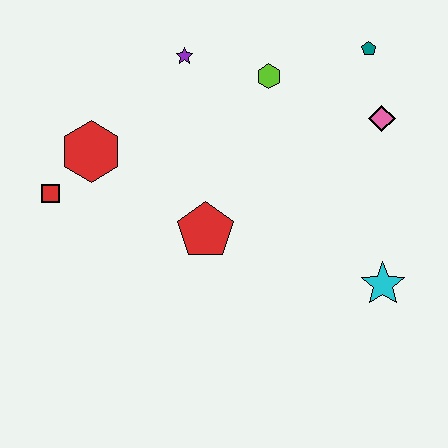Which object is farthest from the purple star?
The cyan star is farthest from the purple star.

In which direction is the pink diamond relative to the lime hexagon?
The pink diamond is to the right of the lime hexagon.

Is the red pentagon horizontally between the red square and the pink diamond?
Yes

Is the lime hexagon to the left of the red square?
No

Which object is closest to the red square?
The red hexagon is closest to the red square.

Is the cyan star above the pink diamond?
No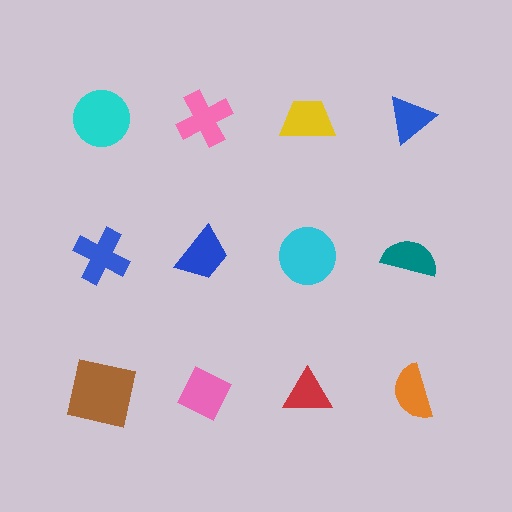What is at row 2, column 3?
A cyan circle.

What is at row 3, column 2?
A pink diamond.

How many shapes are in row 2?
4 shapes.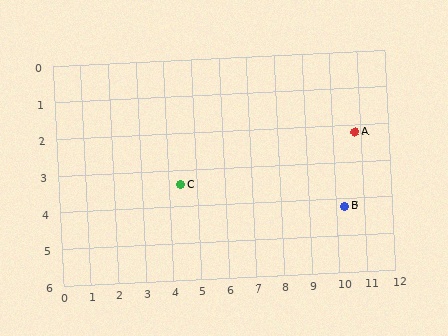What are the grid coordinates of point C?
Point C is at approximately (4.4, 3.4).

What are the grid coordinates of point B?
Point B is at approximately (10.3, 4.2).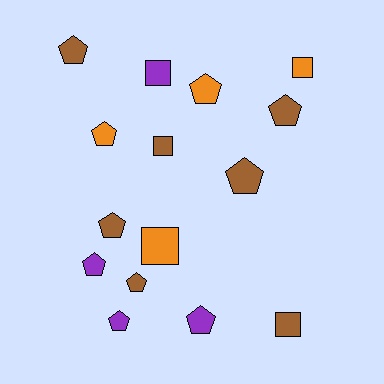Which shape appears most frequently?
Pentagon, with 10 objects.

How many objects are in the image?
There are 15 objects.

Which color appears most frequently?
Brown, with 7 objects.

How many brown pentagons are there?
There are 5 brown pentagons.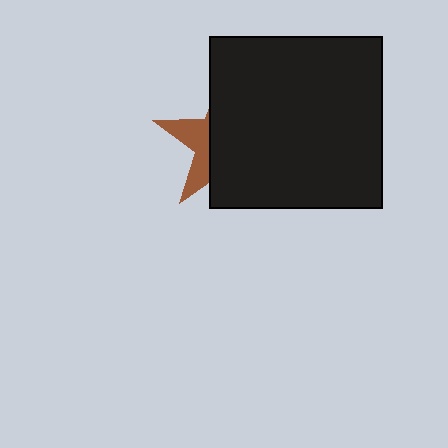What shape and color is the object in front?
The object in front is a black square.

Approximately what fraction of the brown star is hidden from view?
Roughly 69% of the brown star is hidden behind the black square.